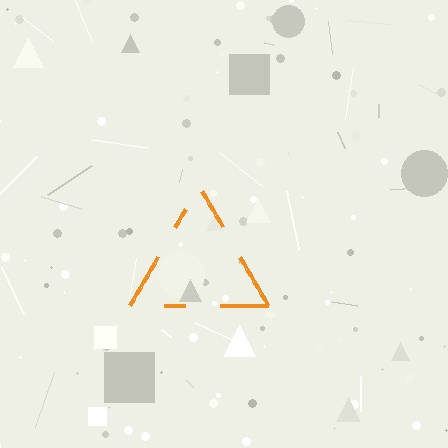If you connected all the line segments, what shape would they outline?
They would outline a triangle.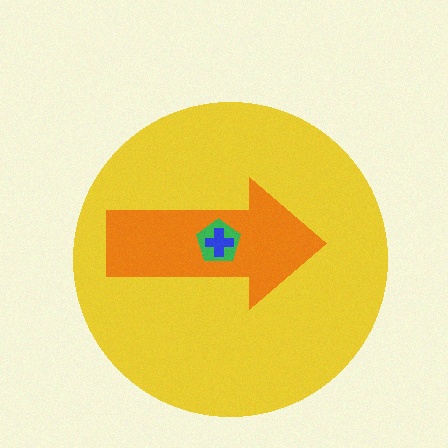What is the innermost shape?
The blue cross.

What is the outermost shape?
The yellow circle.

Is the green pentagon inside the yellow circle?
Yes.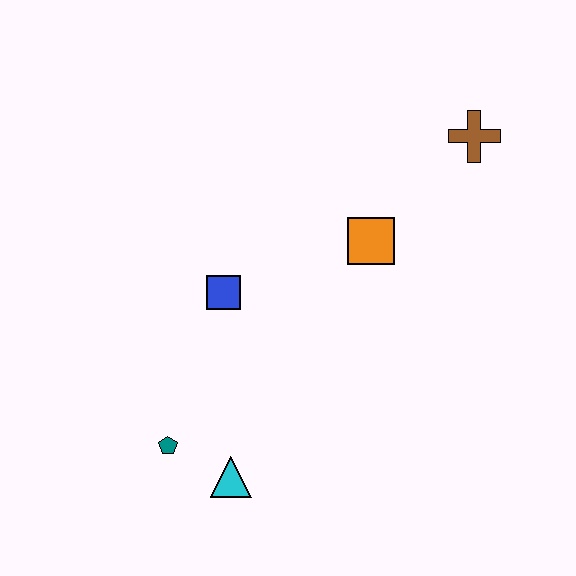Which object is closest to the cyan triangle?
The teal pentagon is closest to the cyan triangle.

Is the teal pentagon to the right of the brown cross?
No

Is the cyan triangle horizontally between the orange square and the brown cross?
No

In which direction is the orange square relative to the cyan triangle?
The orange square is above the cyan triangle.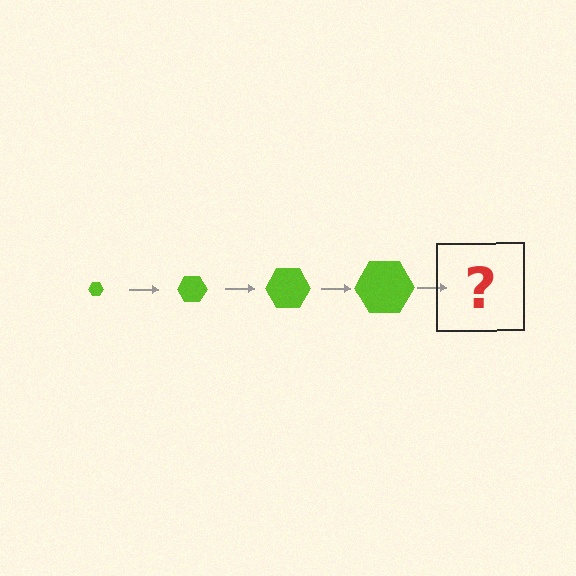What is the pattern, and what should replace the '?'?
The pattern is that the hexagon gets progressively larger each step. The '?' should be a lime hexagon, larger than the previous one.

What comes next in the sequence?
The next element should be a lime hexagon, larger than the previous one.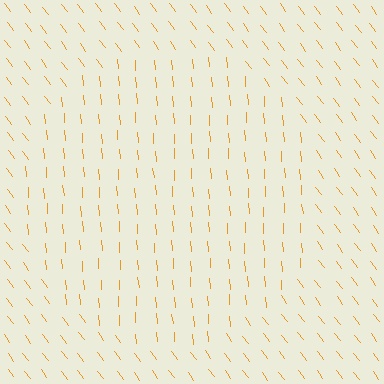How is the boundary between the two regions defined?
The boundary is defined purely by a change in line orientation (approximately 32 degrees difference). All lines are the same color and thickness.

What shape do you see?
I see a circle.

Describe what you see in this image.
The image is filled with small orange line segments. A circle region in the image has lines oriented differently from the surrounding lines, creating a visible texture boundary.